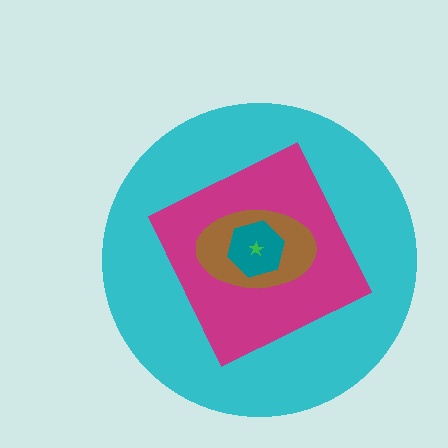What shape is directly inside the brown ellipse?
The teal hexagon.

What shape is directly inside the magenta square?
The brown ellipse.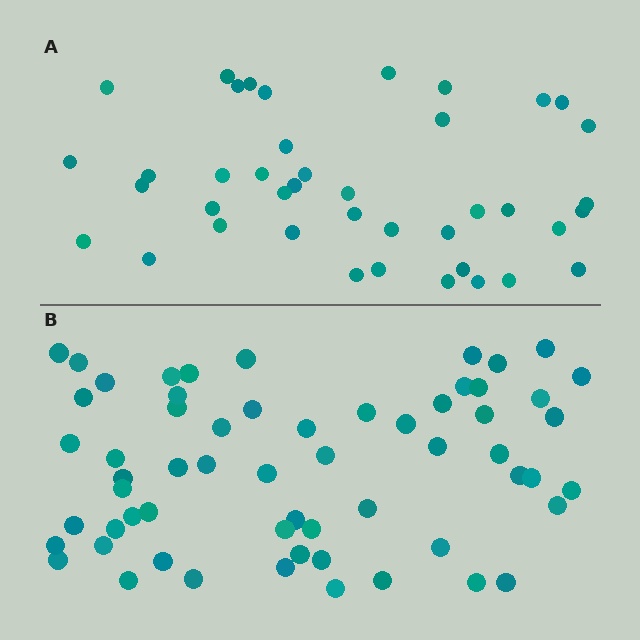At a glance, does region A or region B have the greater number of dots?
Region B (the bottom region) has more dots.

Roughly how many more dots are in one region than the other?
Region B has approximately 20 more dots than region A.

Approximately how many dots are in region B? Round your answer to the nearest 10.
About 60 dots.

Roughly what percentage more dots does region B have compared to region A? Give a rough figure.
About 45% more.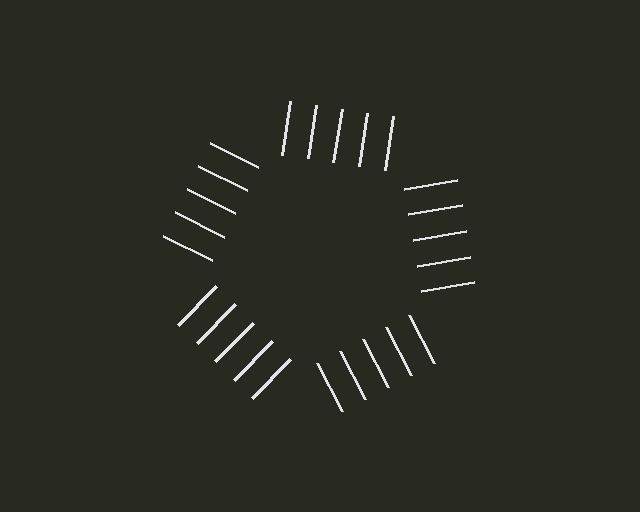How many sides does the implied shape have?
5 sides — the line-ends trace a pentagon.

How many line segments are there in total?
25 — 5 along each of the 5 edges.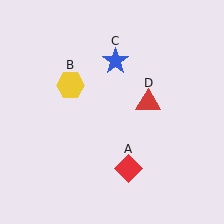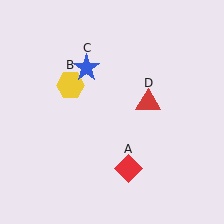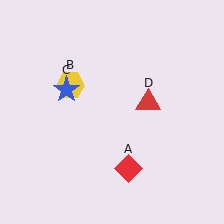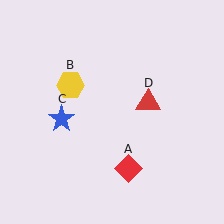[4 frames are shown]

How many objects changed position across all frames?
1 object changed position: blue star (object C).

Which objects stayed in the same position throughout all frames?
Red diamond (object A) and yellow hexagon (object B) and red triangle (object D) remained stationary.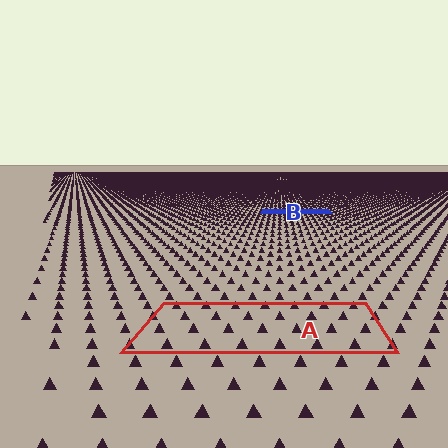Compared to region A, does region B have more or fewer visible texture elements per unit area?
Region B has more texture elements per unit area — they are packed more densely because it is farther away.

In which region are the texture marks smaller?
The texture marks are smaller in region B, because it is farther away.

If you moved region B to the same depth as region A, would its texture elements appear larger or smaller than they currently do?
They would appear larger. At a closer depth, the same texture elements are projected at a bigger on-screen size.